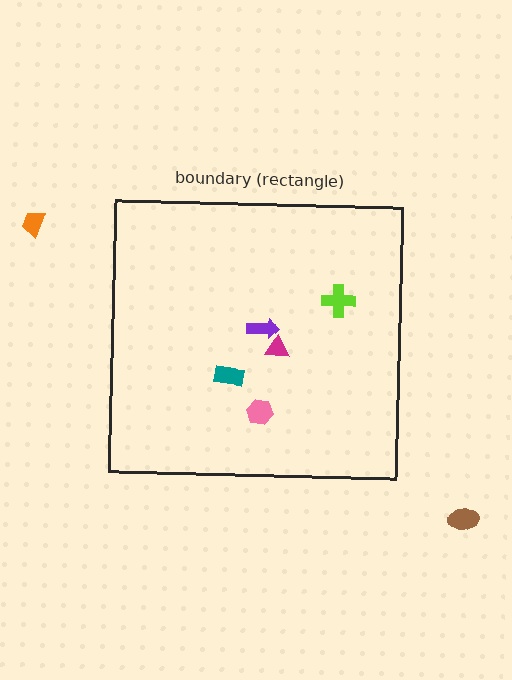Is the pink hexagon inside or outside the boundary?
Inside.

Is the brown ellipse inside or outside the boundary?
Outside.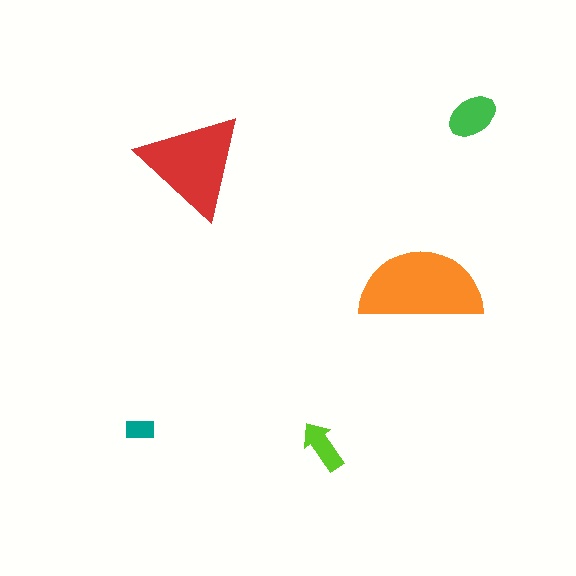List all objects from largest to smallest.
The orange semicircle, the red triangle, the green ellipse, the lime arrow, the teal rectangle.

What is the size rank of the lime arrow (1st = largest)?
4th.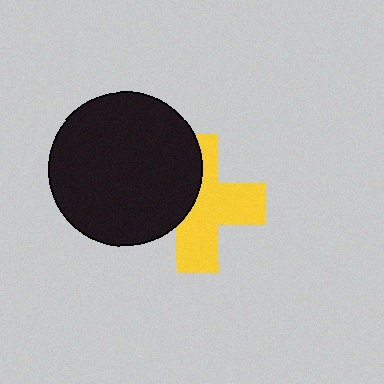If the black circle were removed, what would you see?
You would see the complete yellow cross.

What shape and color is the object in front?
The object in front is a black circle.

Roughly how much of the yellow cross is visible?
About half of it is visible (roughly 59%).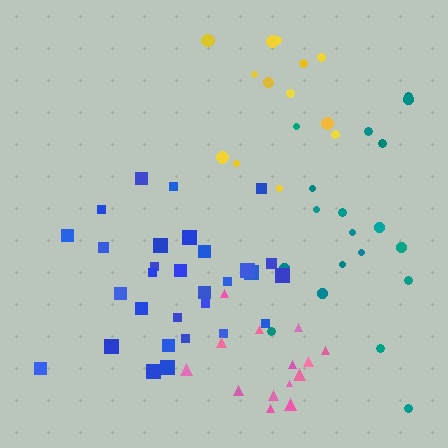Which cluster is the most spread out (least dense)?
Teal.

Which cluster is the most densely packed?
Blue.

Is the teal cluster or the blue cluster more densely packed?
Blue.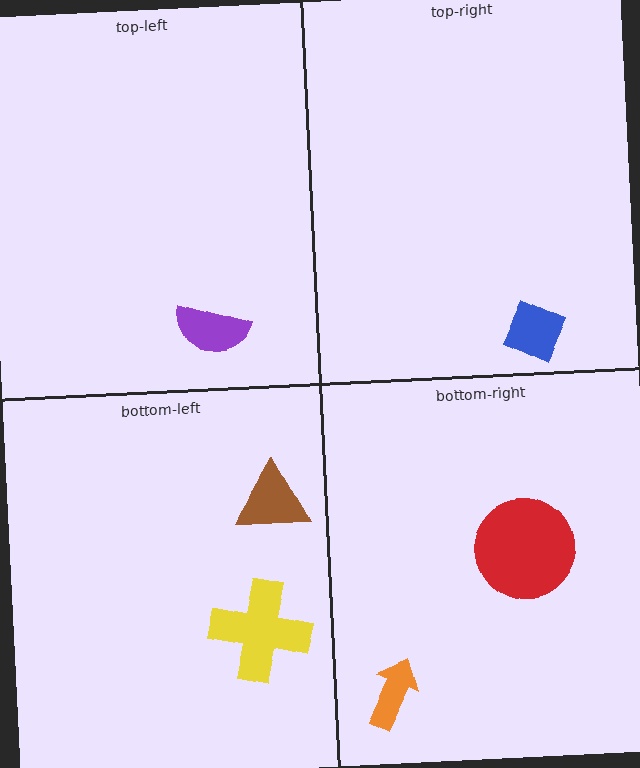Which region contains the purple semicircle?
The top-left region.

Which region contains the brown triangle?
The bottom-left region.